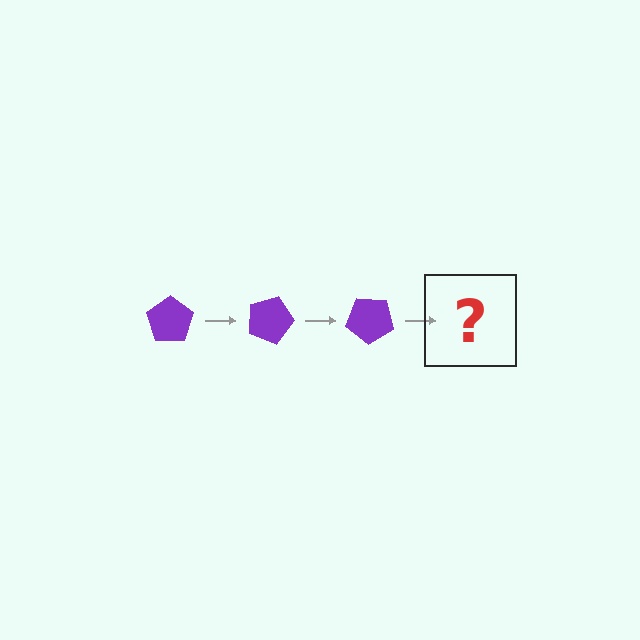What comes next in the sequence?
The next element should be a purple pentagon rotated 60 degrees.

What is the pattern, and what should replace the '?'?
The pattern is that the pentagon rotates 20 degrees each step. The '?' should be a purple pentagon rotated 60 degrees.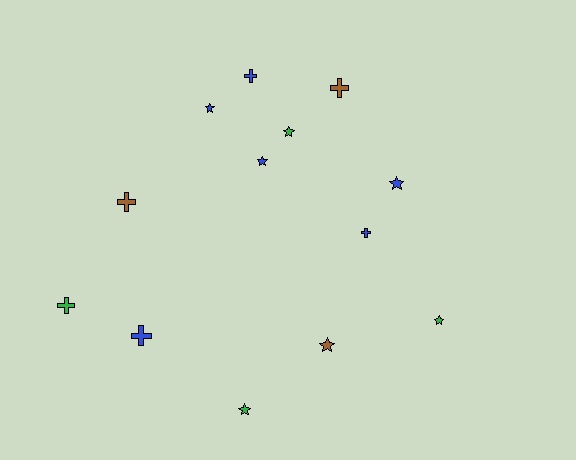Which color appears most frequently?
Blue, with 6 objects.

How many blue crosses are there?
There are 3 blue crosses.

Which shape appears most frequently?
Star, with 7 objects.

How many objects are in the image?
There are 13 objects.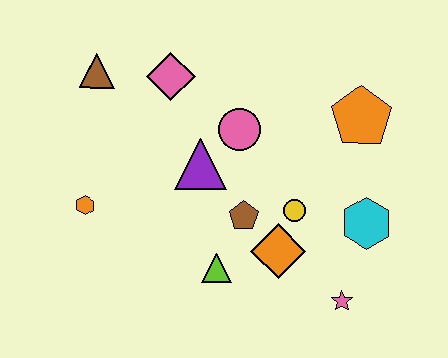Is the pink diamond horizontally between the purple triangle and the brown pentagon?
No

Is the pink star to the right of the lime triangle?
Yes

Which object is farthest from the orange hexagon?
The orange pentagon is farthest from the orange hexagon.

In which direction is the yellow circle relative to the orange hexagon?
The yellow circle is to the right of the orange hexagon.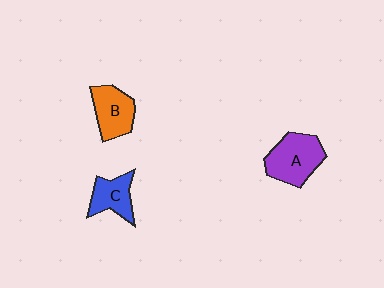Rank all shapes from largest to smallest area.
From largest to smallest: A (purple), B (orange), C (blue).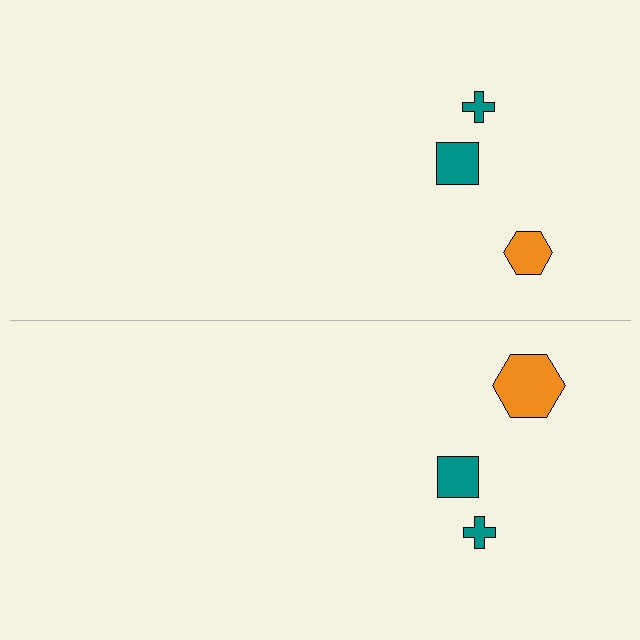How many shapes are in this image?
There are 6 shapes in this image.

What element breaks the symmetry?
The orange hexagon on the bottom side has a different size than its mirror counterpart.